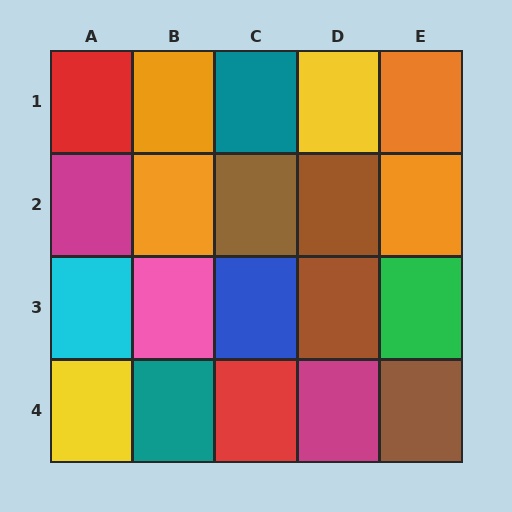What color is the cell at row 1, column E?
Orange.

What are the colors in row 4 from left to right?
Yellow, teal, red, magenta, brown.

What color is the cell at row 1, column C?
Teal.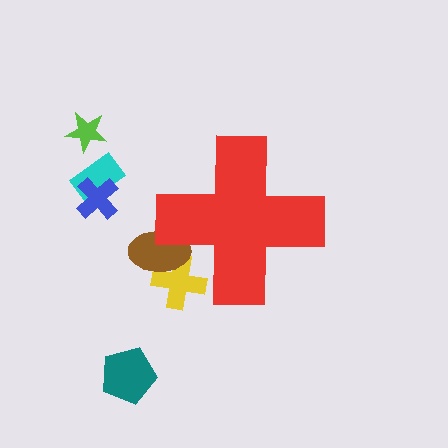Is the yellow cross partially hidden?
Yes, the yellow cross is partially hidden behind the red cross.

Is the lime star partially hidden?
No, the lime star is fully visible.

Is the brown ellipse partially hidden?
Yes, the brown ellipse is partially hidden behind the red cross.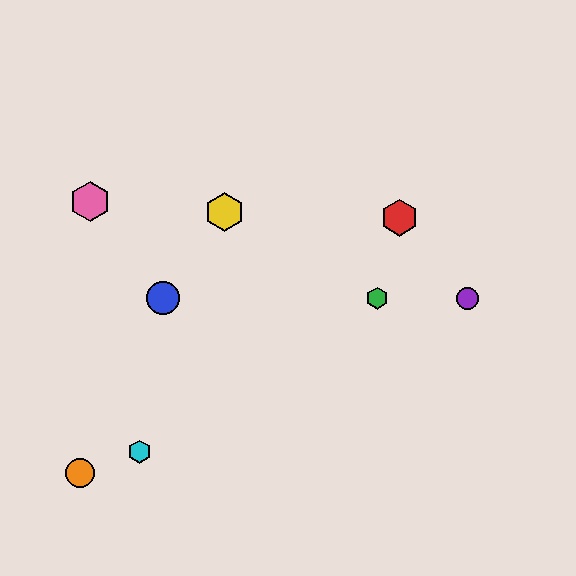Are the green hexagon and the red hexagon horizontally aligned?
No, the green hexagon is at y≈298 and the red hexagon is at y≈218.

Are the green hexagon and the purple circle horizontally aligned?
Yes, both are at y≈298.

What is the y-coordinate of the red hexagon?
The red hexagon is at y≈218.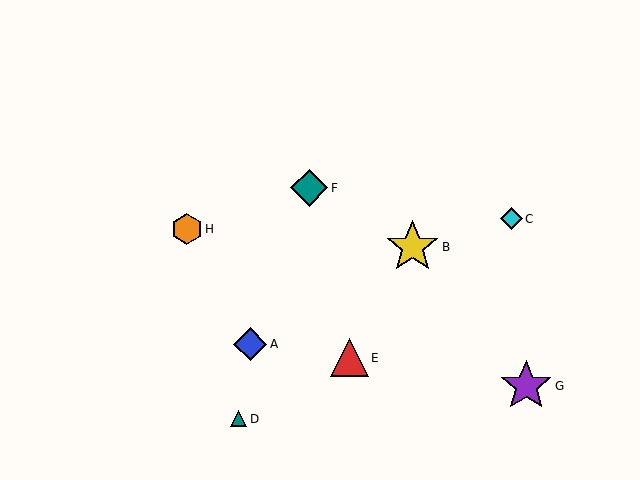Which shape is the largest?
The yellow star (labeled B) is the largest.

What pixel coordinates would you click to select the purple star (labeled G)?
Click at (526, 386) to select the purple star G.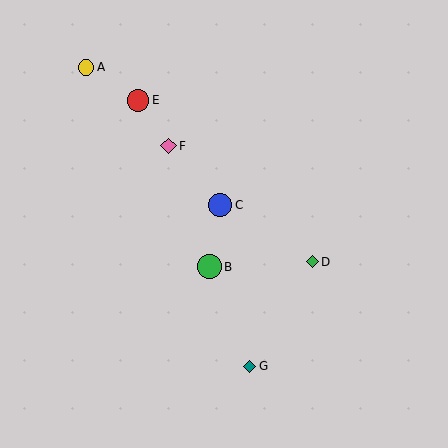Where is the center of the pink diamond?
The center of the pink diamond is at (168, 146).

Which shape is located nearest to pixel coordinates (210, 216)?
The blue circle (labeled C) at (220, 205) is nearest to that location.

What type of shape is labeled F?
Shape F is a pink diamond.